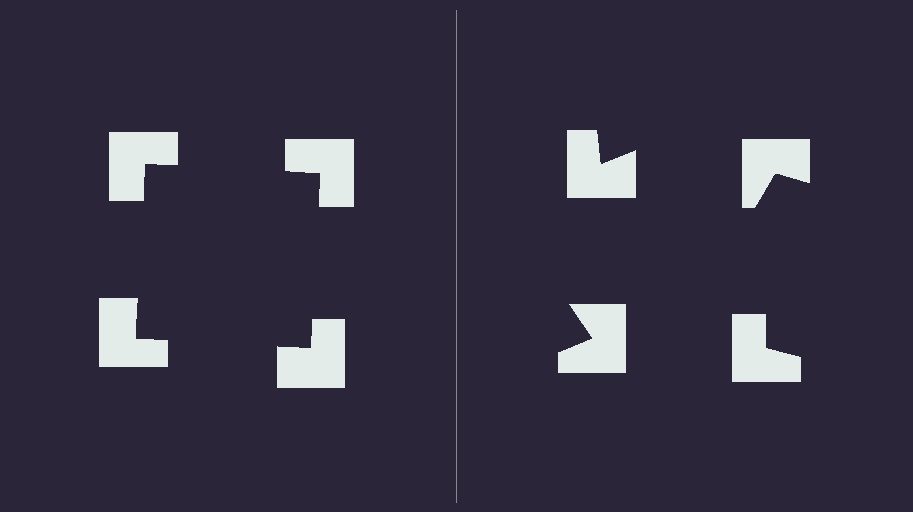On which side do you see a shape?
An illusory square appears on the left side. On the right side the wedge cuts are rotated, so no coherent shape forms.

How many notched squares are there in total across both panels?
8 — 4 on each side.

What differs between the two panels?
The notched squares are positioned identically on both sides; only the wedge orientations differ. On the left they align to a square; on the right they are misaligned.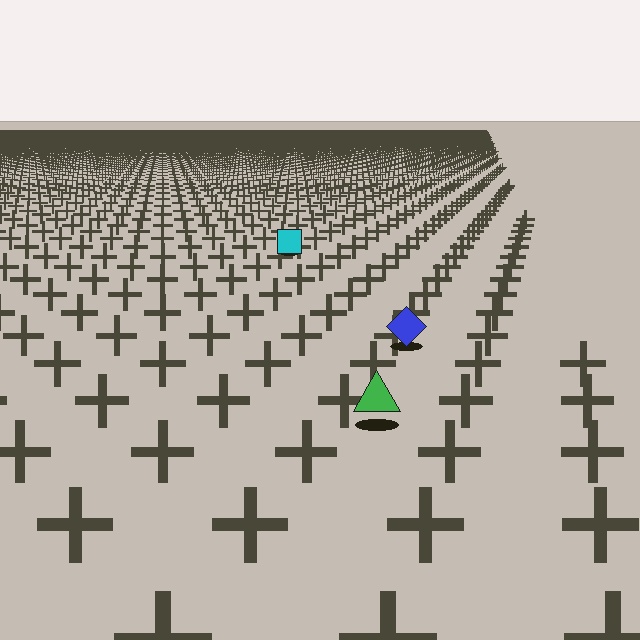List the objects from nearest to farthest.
From nearest to farthest: the green triangle, the blue diamond, the cyan square.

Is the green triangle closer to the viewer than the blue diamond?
Yes. The green triangle is closer — you can tell from the texture gradient: the ground texture is coarser near it.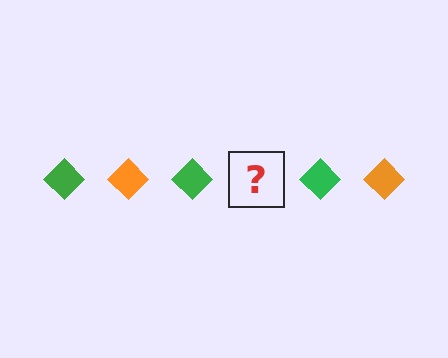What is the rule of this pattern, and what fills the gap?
The rule is that the pattern cycles through green, orange diamonds. The gap should be filled with an orange diamond.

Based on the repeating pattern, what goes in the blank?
The blank should be an orange diamond.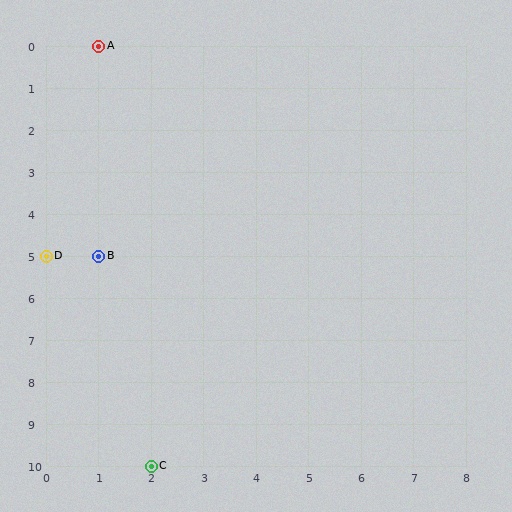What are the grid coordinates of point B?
Point B is at grid coordinates (1, 5).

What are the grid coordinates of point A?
Point A is at grid coordinates (1, 0).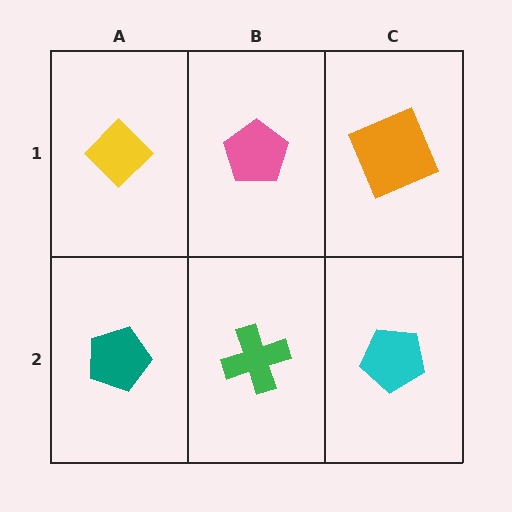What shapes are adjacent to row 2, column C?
An orange square (row 1, column C), a green cross (row 2, column B).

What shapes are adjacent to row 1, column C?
A cyan pentagon (row 2, column C), a pink pentagon (row 1, column B).